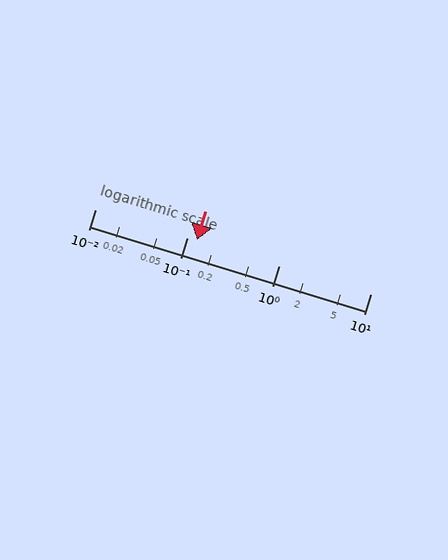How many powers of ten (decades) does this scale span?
The scale spans 3 decades, from 0.01 to 10.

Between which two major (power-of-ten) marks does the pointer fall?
The pointer is between 0.1 and 1.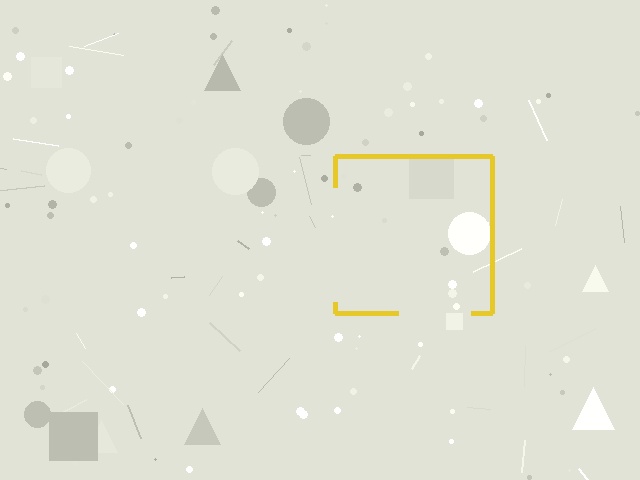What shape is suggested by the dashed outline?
The dashed outline suggests a square.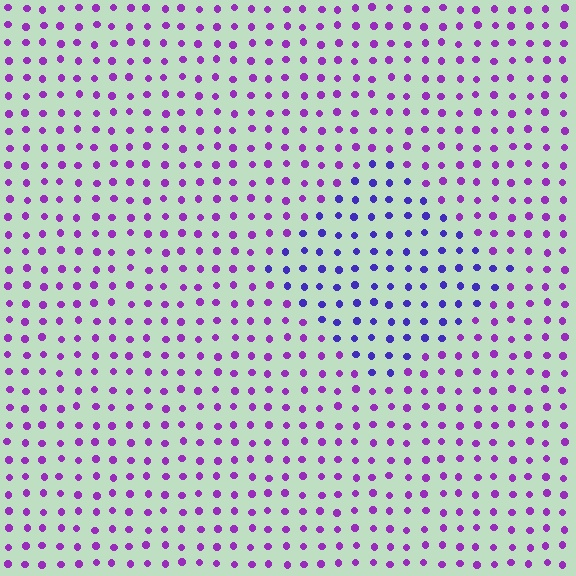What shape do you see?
I see a diamond.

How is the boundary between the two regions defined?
The boundary is defined purely by a slight shift in hue (about 37 degrees). Spacing, size, and orientation are identical on both sides.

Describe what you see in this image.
The image is filled with small purple elements in a uniform arrangement. A diamond-shaped region is visible where the elements are tinted to a slightly different hue, forming a subtle color boundary.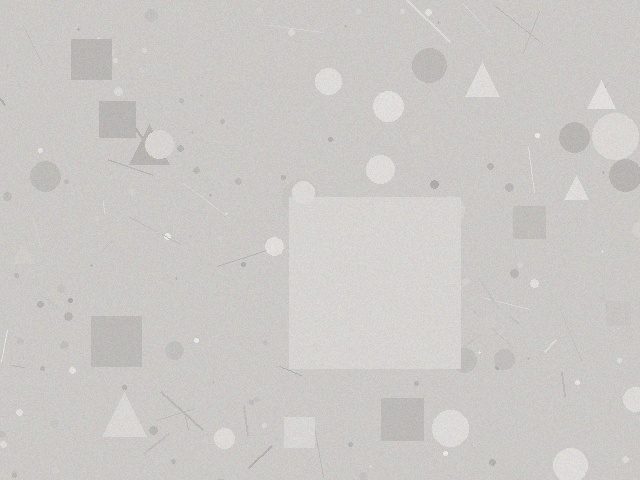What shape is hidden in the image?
A square is hidden in the image.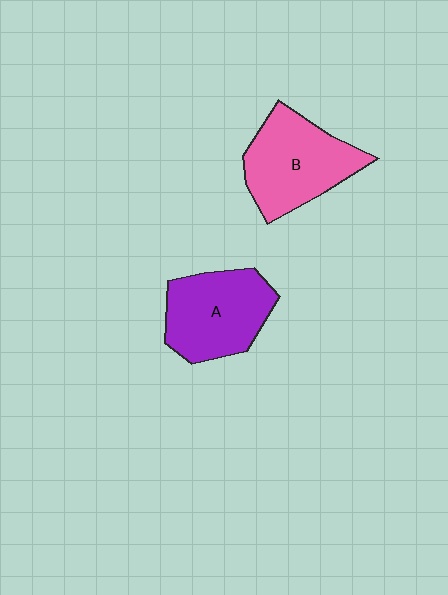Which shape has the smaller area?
Shape A (purple).